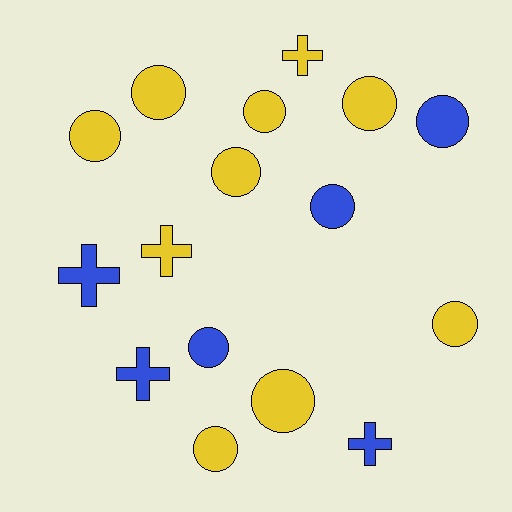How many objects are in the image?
There are 16 objects.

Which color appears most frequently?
Yellow, with 10 objects.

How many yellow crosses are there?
There are 2 yellow crosses.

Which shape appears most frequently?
Circle, with 11 objects.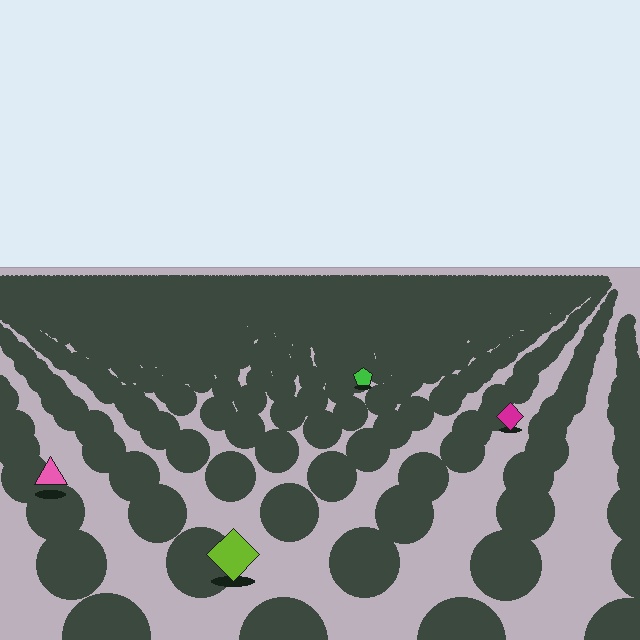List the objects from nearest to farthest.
From nearest to farthest: the lime diamond, the pink triangle, the magenta diamond, the green pentagon.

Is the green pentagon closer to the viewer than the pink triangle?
No. The pink triangle is closer — you can tell from the texture gradient: the ground texture is coarser near it.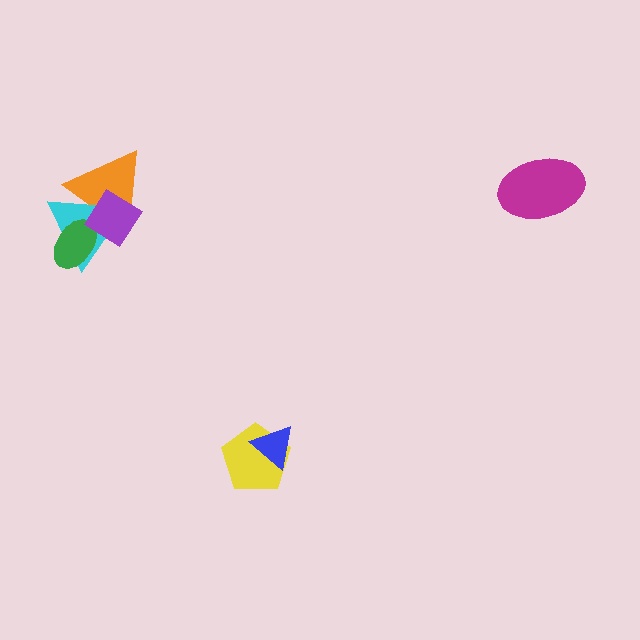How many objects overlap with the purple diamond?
3 objects overlap with the purple diamond.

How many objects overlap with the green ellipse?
3 objects overlap with the green ellipse.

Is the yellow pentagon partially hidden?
Yes, it is partially covered by another shape.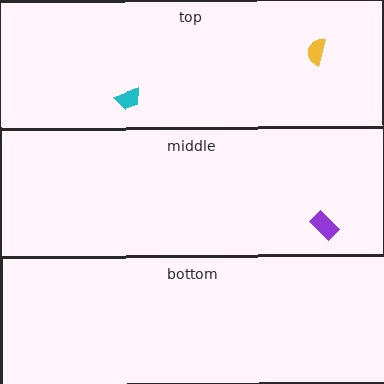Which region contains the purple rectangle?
The middle region.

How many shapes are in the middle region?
1.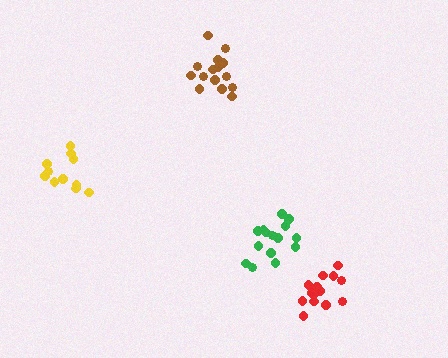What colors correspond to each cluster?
The clusters are colored: yellow, red, brown, green.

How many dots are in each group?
Group 1: 11 dots, Group 2: 16 dots, Group 3: 15 dots, Group 4: 15 dots (57 total).